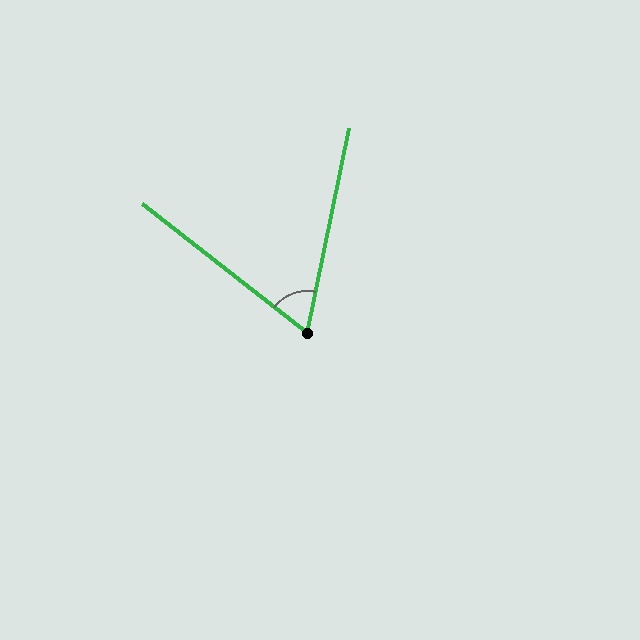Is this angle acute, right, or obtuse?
It is acute.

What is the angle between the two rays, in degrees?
Approximately 64 degrees.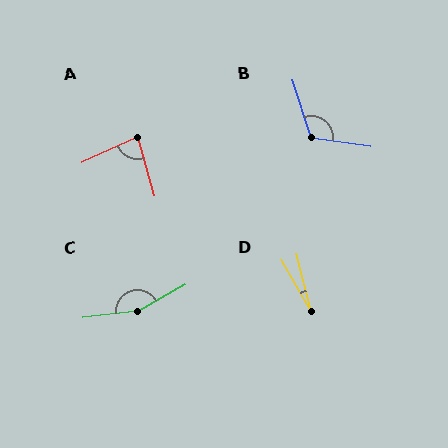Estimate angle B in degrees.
Approximately 115 degrees.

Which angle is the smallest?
D, at approximately 15 degrees.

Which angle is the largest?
C, at approximately 157 degrees.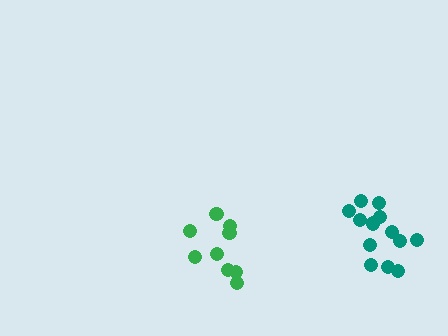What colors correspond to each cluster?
The clusters are colored: green, teal.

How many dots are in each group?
Group 1: 9 dots, Group 2: 13 dots (22 total).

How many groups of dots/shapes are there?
There are 2 groups.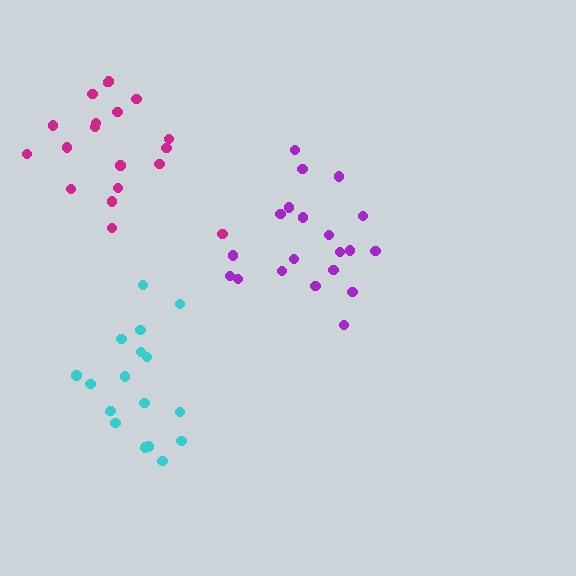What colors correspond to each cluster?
The clusters are colored: purple, cyan, magenta.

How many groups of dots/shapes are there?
There are 3 groups.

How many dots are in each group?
Group 1: 20 dots, Group 2: 17 dots, Group 3: 18 dots (55 total).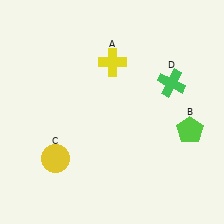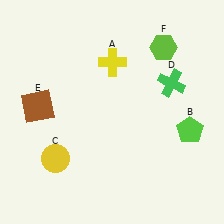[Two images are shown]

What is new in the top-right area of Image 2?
A lime hexagon (F) was added in the top-right area of Image 2.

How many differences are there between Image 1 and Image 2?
There are 2 differences between the two images.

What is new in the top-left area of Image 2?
A brown square (E) was added in the top-left area of Image 2.